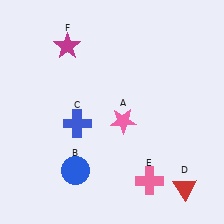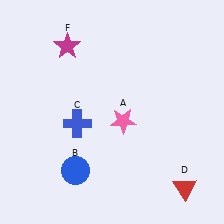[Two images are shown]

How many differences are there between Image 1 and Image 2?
There is 1 difference between the two images.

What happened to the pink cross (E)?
The pink cross (E) was removed in Image 2. It was in the bottom-right area of Image 1.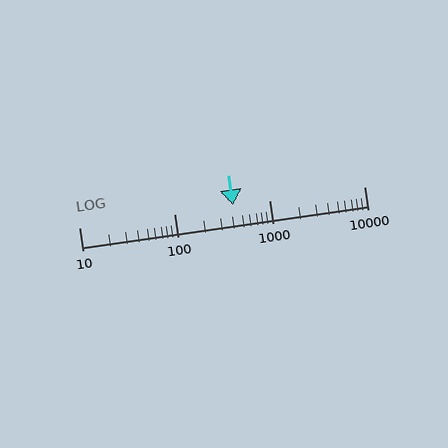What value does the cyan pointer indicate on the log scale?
The pointer indicates approximately 420.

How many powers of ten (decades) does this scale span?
The scale spans 3 decades, from 10 to 10000.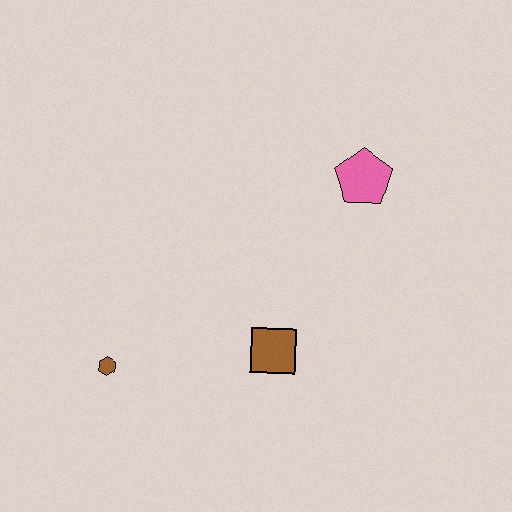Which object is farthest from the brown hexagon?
The pink pentagon is farthest from the brown hexagon.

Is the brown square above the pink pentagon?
No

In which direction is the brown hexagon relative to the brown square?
The brown hexagon is to the left of the brown square.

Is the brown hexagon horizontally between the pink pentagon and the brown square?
No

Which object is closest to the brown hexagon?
The brown square is closest to the brown hexagon.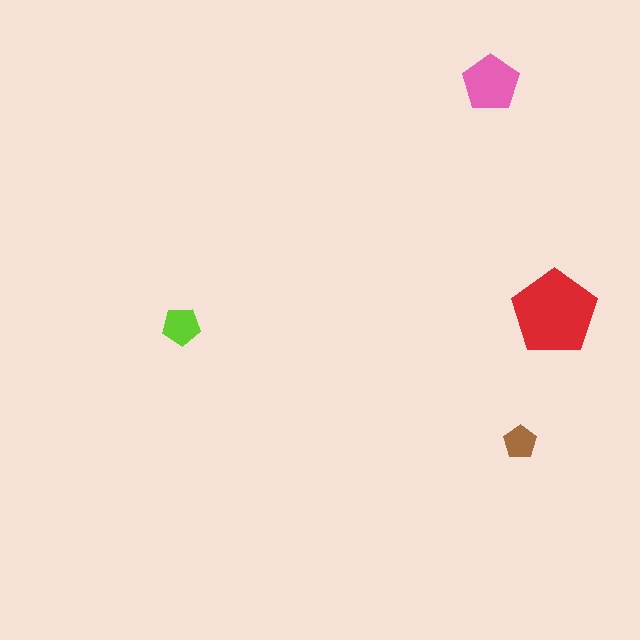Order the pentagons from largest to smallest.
the red one, the pink one, the lime one, the brown one.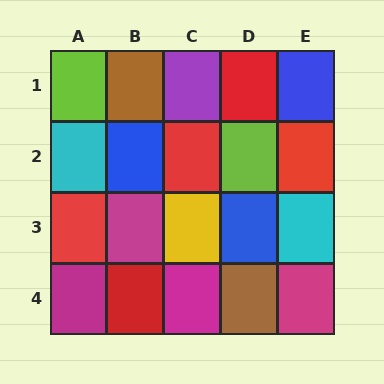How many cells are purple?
1 cell is purple.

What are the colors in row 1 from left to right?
Lime, brown, purple, red, blue.